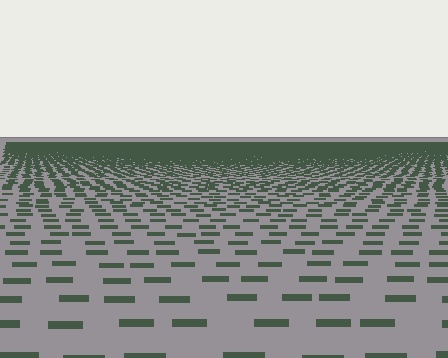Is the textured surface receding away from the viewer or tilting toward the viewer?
The surface is receding away from the viewer. Texture elements get smaller and denser toward the top.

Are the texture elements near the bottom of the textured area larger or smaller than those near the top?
Larger. Near the bottom, elements are closer to the viewer and appear at a bigger on-screen size.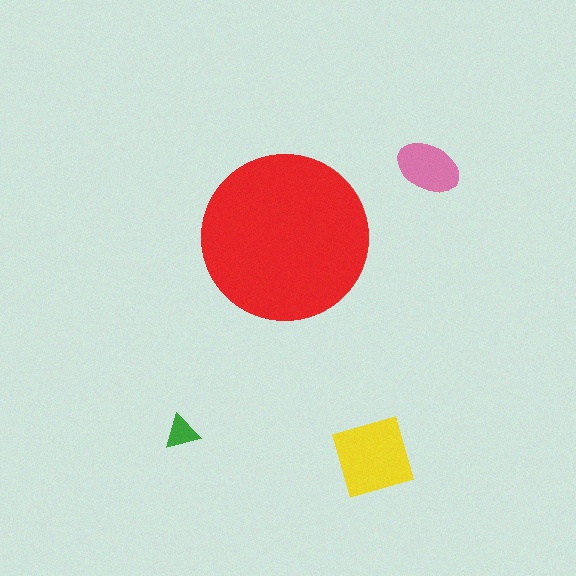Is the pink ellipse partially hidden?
No, the pink ellipse is fully visible.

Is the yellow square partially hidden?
No, the yellow square is fully visible.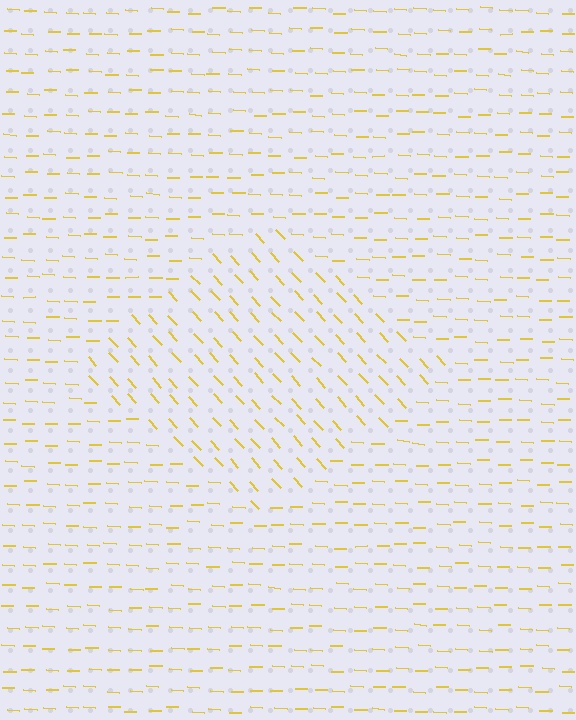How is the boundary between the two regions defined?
The boundary is defined purely by a change in line orientation (approximately 45 degrees difference). All lines are the same color and thickness.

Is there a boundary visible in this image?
Yes, there is a texture boundary formed by a change in line orientation.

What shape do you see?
I see a diamond.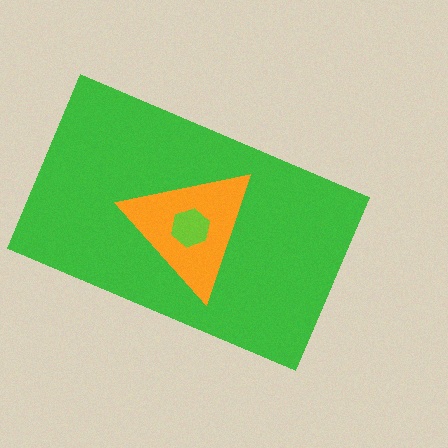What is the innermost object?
The lime hexagon.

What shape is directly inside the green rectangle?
The orange triangle.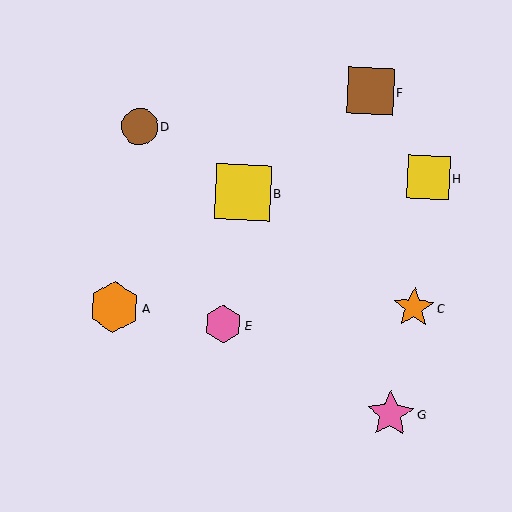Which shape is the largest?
The yellow square (labeled B) is the largest.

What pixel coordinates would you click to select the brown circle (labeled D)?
Click at (140, 126) to select the brown circle D.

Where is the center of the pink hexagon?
The center of the pink hexagon is at (223, 324).